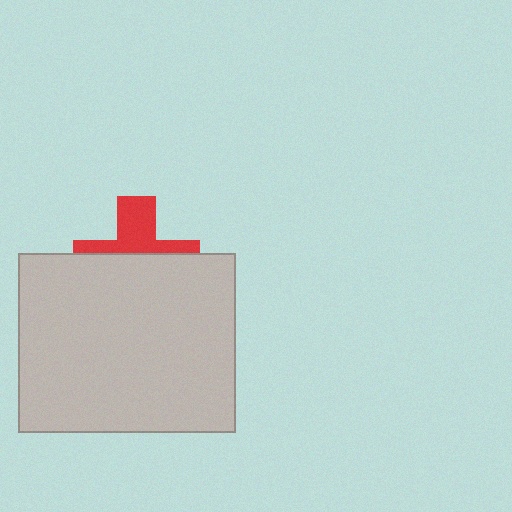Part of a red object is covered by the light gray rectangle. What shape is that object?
It is a cross.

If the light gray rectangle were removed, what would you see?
You would see the complete red cross.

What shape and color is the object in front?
The object in front is a light gray rectangle.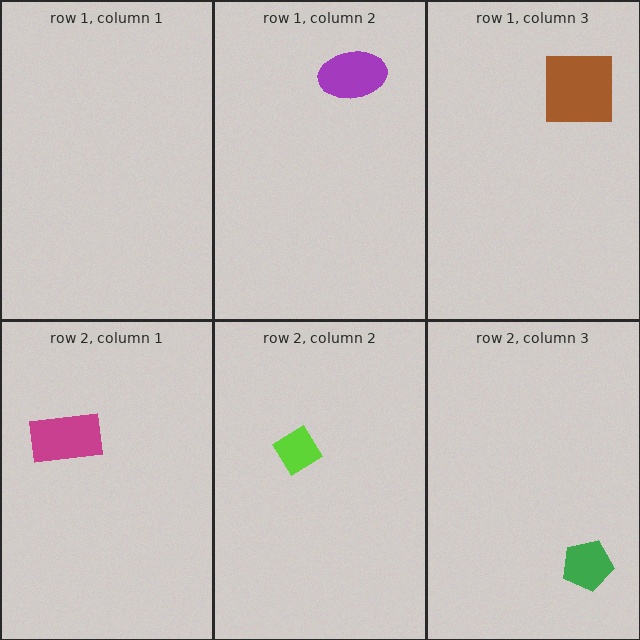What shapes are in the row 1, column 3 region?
The brown square.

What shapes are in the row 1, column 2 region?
The purple ellipse.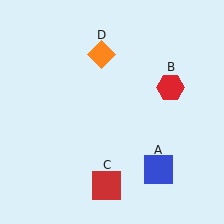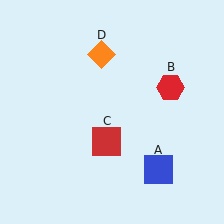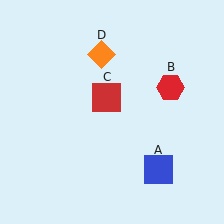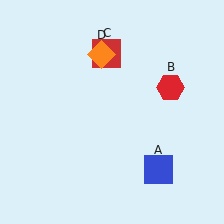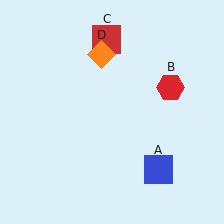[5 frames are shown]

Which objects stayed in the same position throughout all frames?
Blue square (object A) and red hexagon (object B) and orange diamond (object D) remained stationary.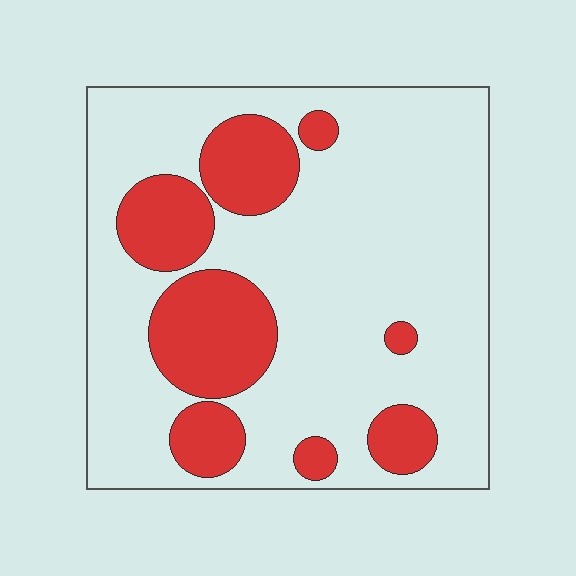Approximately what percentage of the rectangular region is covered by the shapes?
Approximately 25%.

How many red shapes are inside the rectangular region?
8.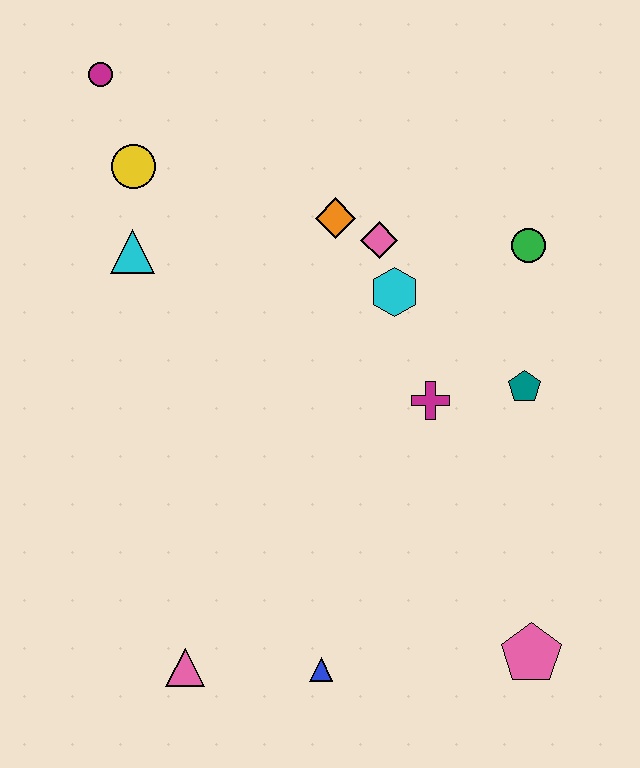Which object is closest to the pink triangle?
The blue triangle is closest to the pink triangle.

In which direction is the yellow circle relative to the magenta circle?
The yellow circle is below the magenta circle.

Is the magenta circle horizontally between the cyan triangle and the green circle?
No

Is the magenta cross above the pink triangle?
Yes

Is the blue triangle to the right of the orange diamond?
No